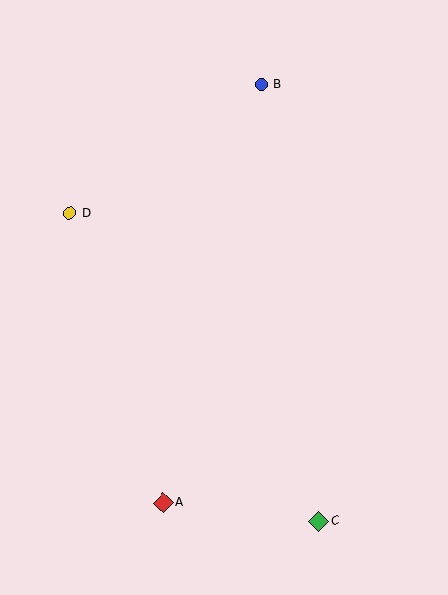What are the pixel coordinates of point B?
Point B is at (261, 84).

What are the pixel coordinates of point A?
Point A is at (163, 503).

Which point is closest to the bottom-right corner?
Point C is closest to the bottom-right corner.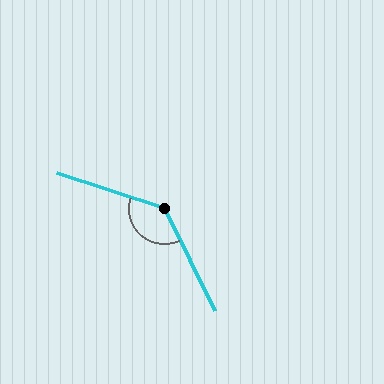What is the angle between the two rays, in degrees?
Approximately 134 degrees.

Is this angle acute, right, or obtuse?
It is obtuse.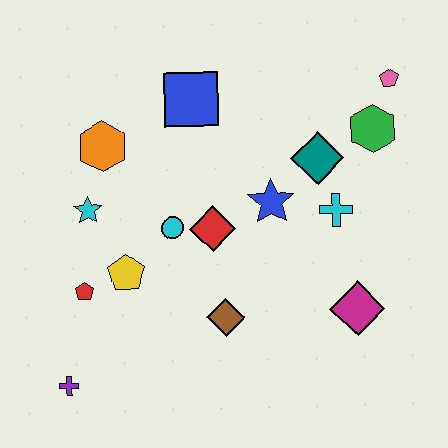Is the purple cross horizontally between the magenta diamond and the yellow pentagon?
No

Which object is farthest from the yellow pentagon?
The pink pentagon is farthest from the yellow pentagon.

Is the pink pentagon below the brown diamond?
No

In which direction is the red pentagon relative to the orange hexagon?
The red pentagon is below the orange hexagon.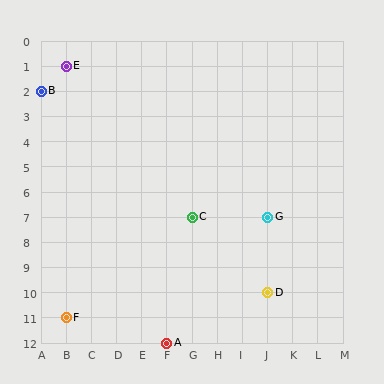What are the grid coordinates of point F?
Point F is at grid coordinates (B, 11).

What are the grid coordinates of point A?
Point A is at grid coordinates (F, 12).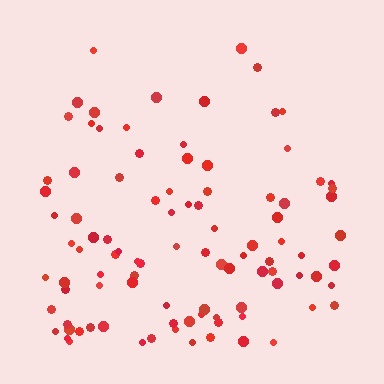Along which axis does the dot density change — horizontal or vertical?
Vertical.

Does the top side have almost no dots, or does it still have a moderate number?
Still a moderate number, just noticeably fewer than the bottom.